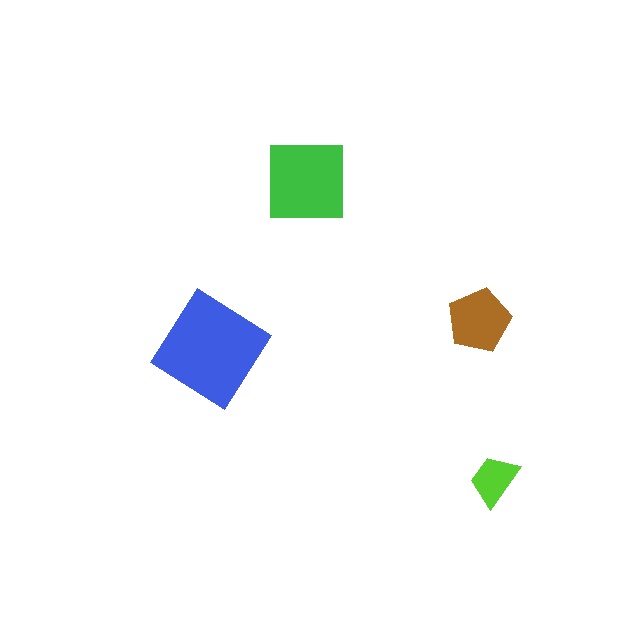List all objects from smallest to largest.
The lime trapezoid, the brown pentagon, the green square, the blue diamond.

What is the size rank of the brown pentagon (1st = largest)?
3rd.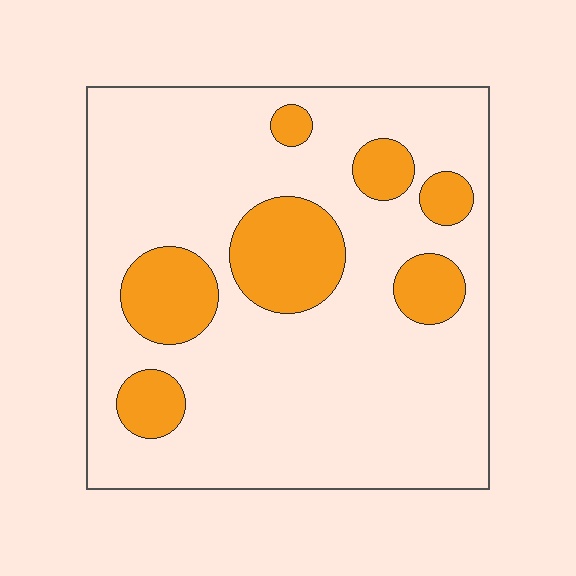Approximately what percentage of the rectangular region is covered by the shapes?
Approximately 20%.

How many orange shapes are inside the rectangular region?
7.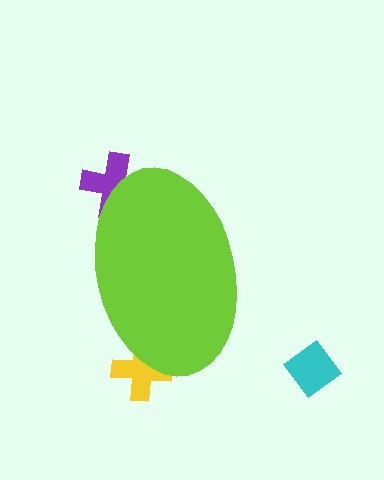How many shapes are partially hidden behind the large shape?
2 shapes are partially hidden.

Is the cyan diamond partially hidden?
No, the cyan diamond is fully visible.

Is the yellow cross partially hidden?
Yes, the yellow cross is partially hidden behind the lime ellipse.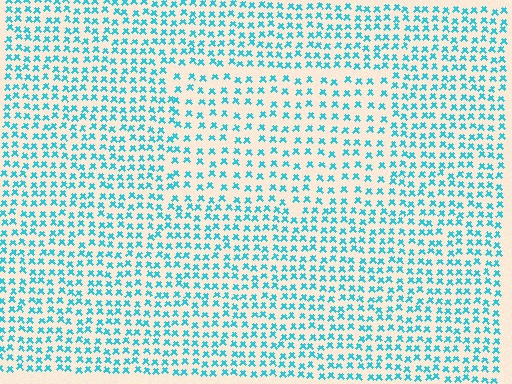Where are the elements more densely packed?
The elements are more densely packed outside the rectangle boundary.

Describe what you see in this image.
The image contains small cyan elements arranged at two different densities. A rectangle-shaped region is visible where the elements are less densely packed than the surrounding area.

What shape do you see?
I see a rectangle.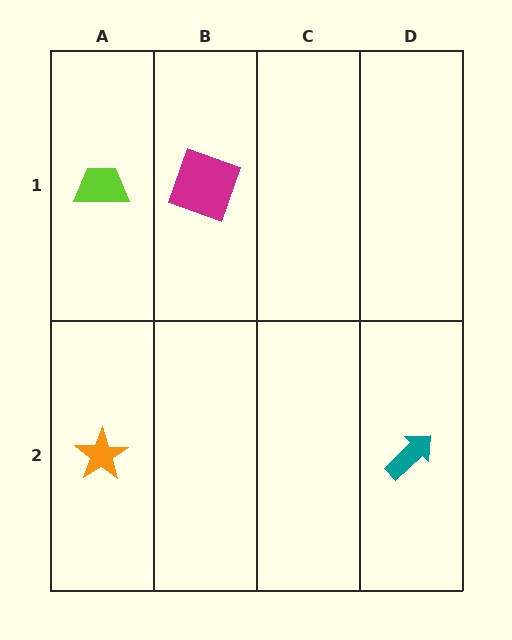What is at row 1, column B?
A magenta square.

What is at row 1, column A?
A lime trapezoid.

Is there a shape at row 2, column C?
No, that cell is empty.